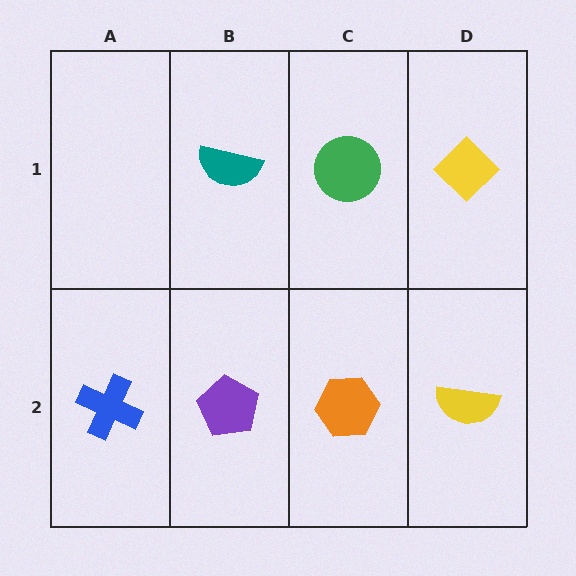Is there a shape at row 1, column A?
No, that cell is empty.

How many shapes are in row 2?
4 shapes.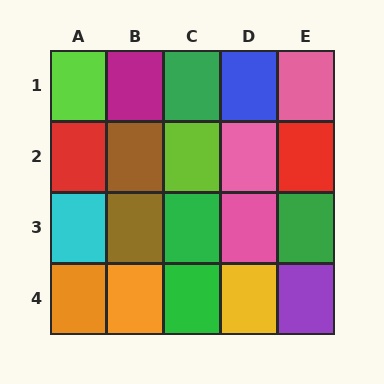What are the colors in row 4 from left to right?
Orange, orange, green, yellow, purple.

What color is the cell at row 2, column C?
Lime.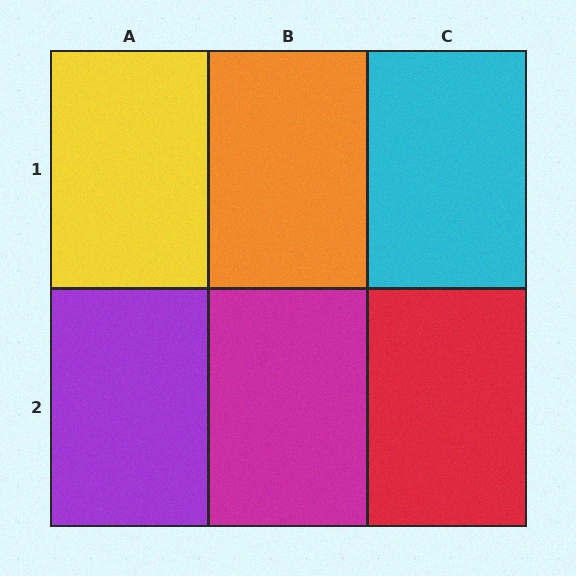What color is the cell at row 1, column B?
Orange.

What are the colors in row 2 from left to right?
Purple, magenta, red.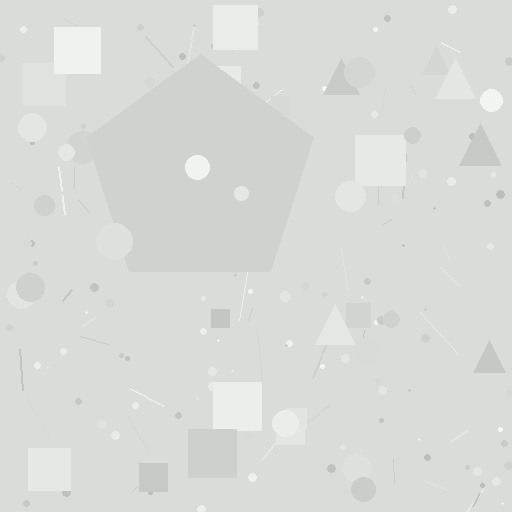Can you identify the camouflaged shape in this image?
The camouflaged shape is a pentagon.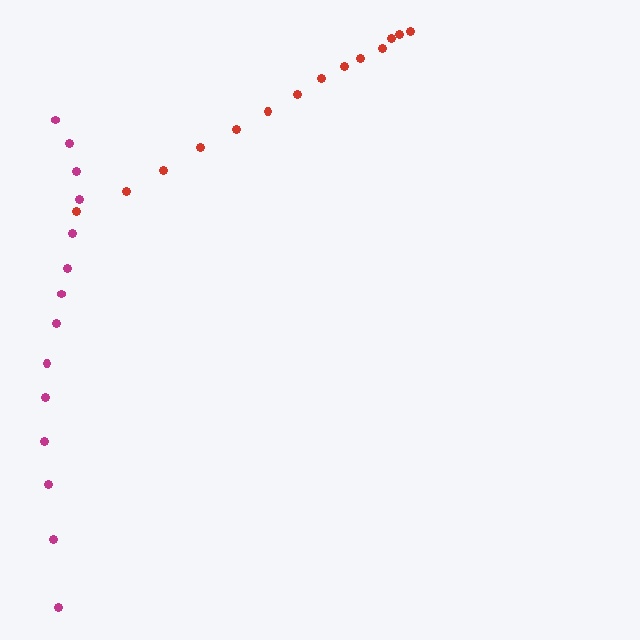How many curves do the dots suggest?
There are 2 distinct paths.